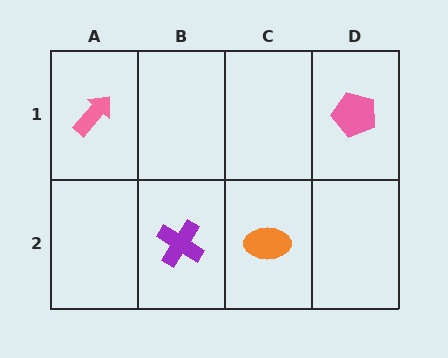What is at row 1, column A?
A pink arrow.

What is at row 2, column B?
A purple cross.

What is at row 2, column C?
An orange ellipse.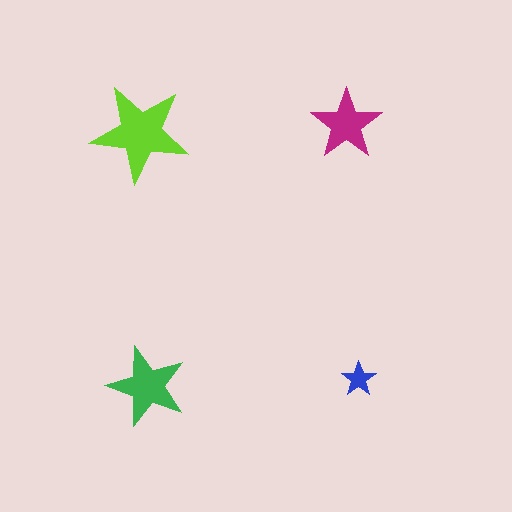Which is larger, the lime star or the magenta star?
The lime one.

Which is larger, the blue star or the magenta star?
The magenta one.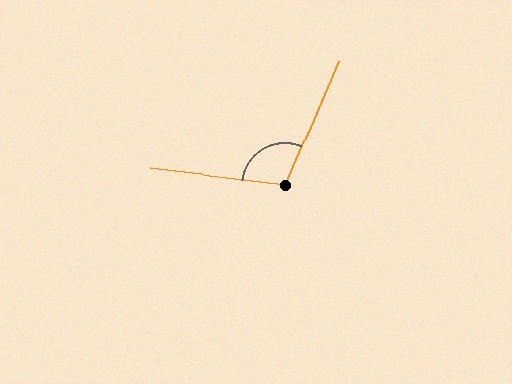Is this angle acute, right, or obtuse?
It is obtuse.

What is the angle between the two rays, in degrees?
Approximately 106 degrees.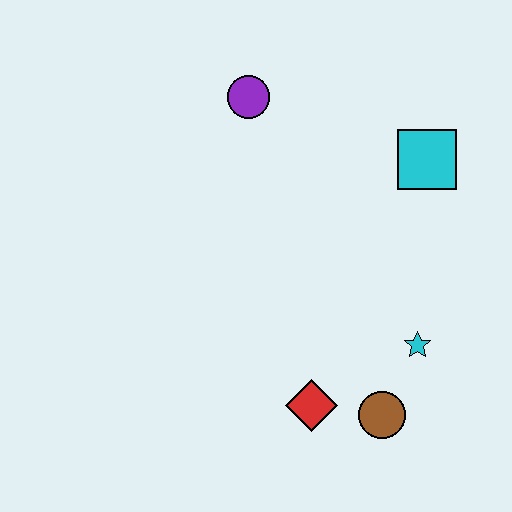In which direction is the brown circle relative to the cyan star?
The brown circle is below the cyan star.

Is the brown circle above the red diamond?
No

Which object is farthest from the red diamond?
The purple circle is farthest from the red diamond.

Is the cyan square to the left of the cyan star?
No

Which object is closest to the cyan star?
The brown circle is closest to the cyan star.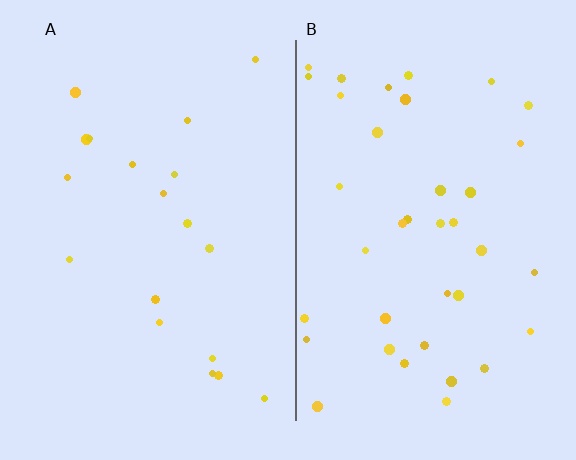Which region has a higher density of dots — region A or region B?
B (the right).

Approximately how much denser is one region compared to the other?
Approximately 2.0× — region B over region A.